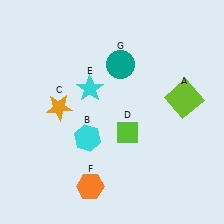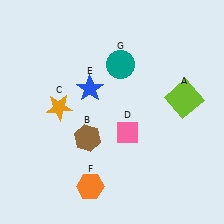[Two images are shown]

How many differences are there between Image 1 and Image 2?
There are 3 differences between the two images.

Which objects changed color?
B changed from cyan to brown. D changed from lime to pink. E changed from cyan to blue.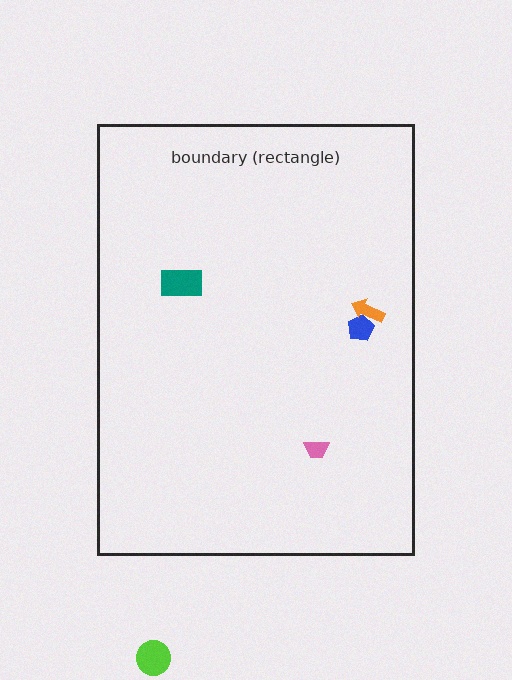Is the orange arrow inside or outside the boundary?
Inside.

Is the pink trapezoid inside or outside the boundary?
Inside.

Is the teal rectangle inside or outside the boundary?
Inside.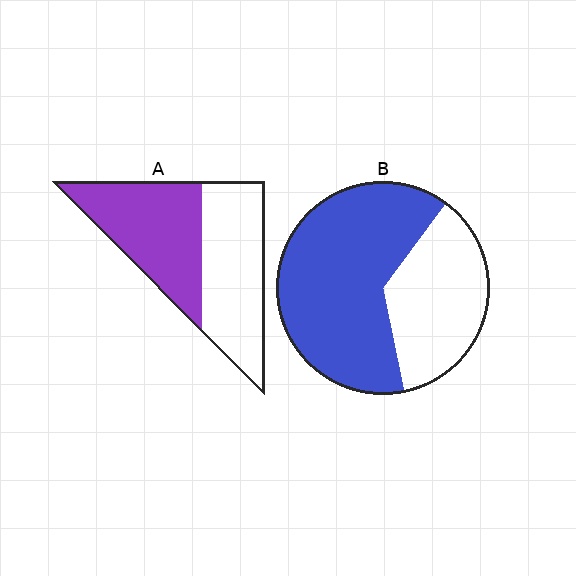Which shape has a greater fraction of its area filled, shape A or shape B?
Shape B.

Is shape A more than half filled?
Roughly half.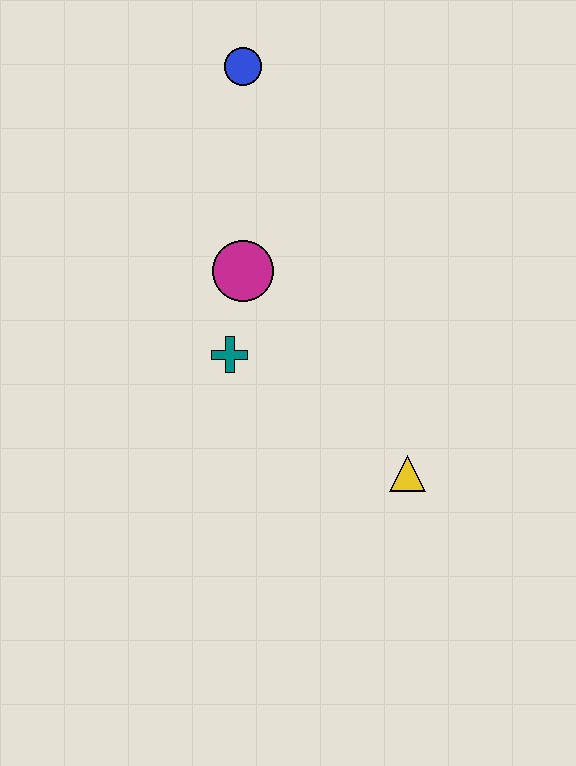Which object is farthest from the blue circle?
The yellow triangle is farthest from the blue circle.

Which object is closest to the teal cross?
The magenta circle is closest to the teal cross.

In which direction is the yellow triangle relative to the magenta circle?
The yellow triangle is below the magenta circle.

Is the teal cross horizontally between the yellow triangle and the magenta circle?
No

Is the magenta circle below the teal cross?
No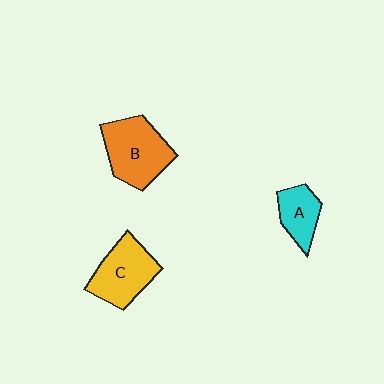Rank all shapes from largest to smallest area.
From largest to smallest: B (orange), C (yellow), A (cyan).